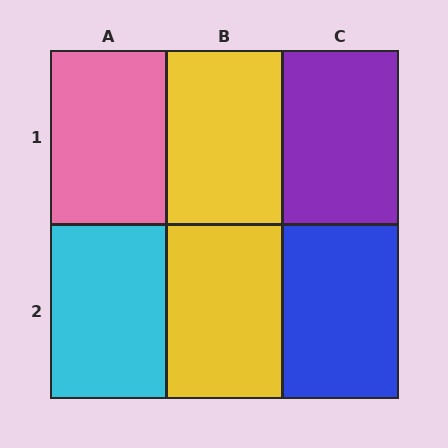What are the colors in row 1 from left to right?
Pink, yellow, purple.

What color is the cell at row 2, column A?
Cyan.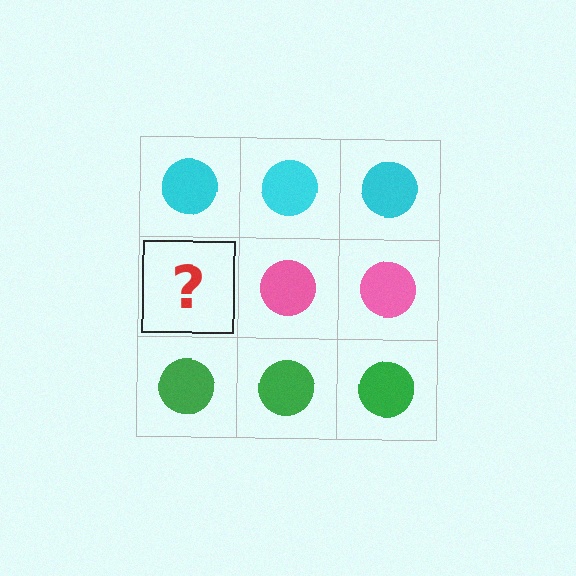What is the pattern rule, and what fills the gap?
The rule is that each row has a consistent color. The gap should be filled with a pink circle.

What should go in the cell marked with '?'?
The missing cell should contain a pink circle.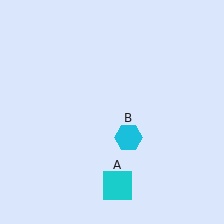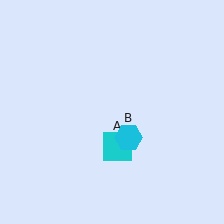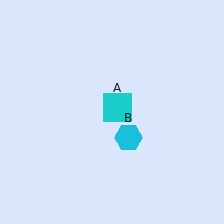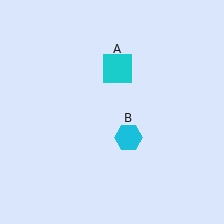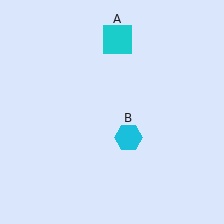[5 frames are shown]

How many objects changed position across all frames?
1 object changed position: cyan square (object A).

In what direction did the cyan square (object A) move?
The cyan square (object A) moved up.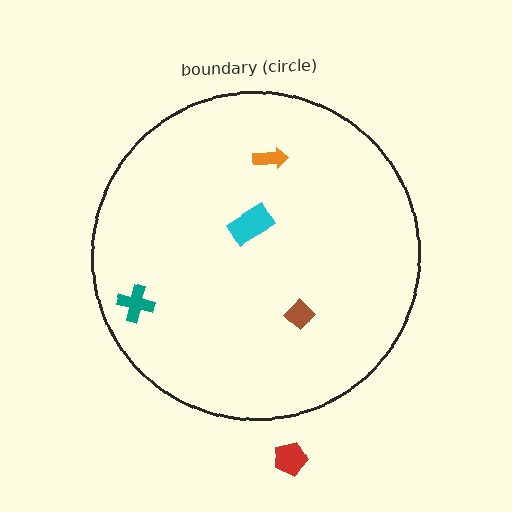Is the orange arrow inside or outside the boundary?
Inside.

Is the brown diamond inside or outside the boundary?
Inside.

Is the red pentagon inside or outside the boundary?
Outside.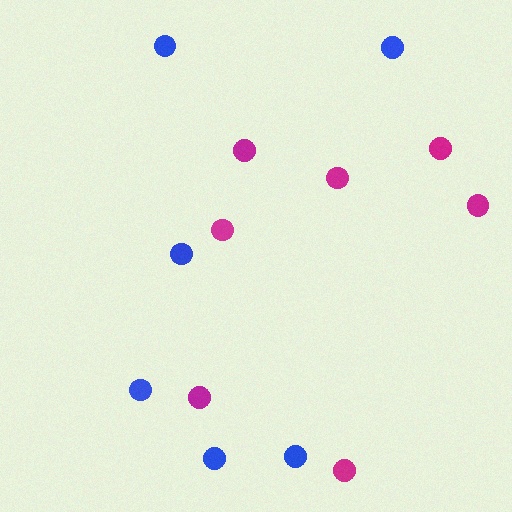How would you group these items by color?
There are 2 groups: one group of magenta circles (7) and one group of blue circles (6).